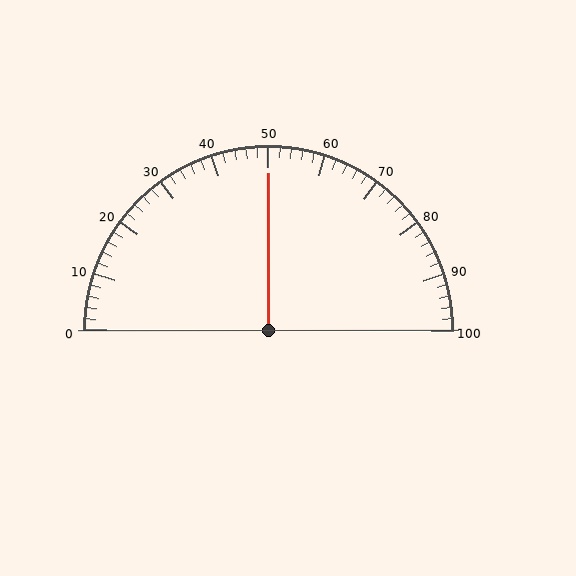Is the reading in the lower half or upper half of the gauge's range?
The reading is in the upper half of the range (0 to 100).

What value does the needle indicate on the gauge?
The needle indicates approximately 50.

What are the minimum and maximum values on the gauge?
The gauge ranges from 0 to 100.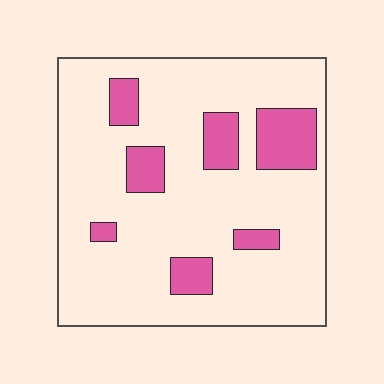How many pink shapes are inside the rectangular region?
7.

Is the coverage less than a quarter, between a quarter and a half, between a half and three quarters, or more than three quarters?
Less than a quarter.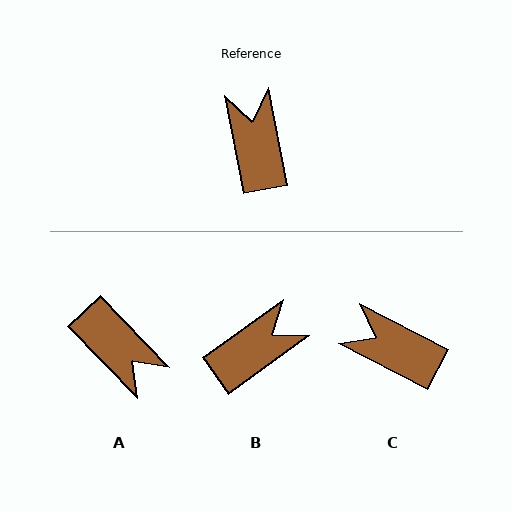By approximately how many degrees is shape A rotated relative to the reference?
Approximately 147 degrees clockwise.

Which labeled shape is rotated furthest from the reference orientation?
A, about 147 degrees away.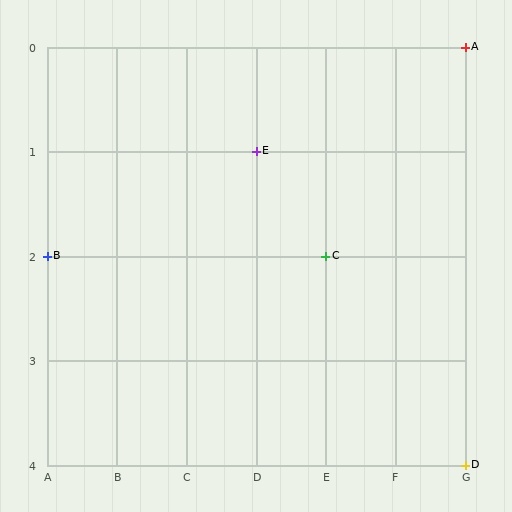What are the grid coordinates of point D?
Point D is at grid coordinates (G, 4).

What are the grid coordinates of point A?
Point A is at grid coordinates (G, 0).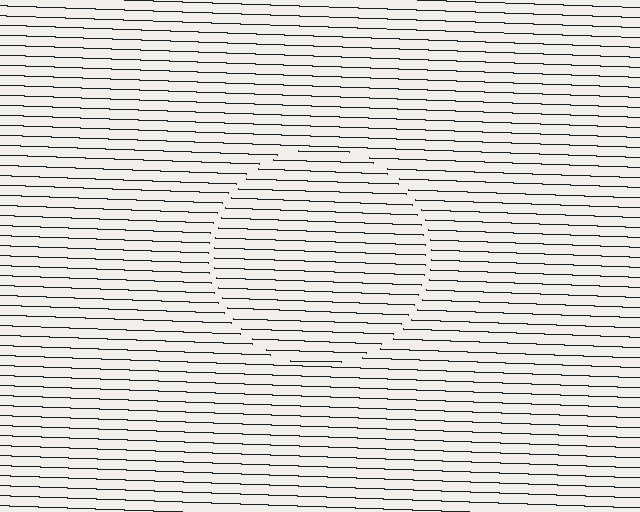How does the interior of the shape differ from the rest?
The interior of the shape contains the same grating, shifted by half a period — the contour is defined by the phase discontinuity where line-ends from the inner and outer gratings abut.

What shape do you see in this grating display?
An illusory circle. The interior of the shape contains the same grating, shifted by half a period — the contour is defined by the phase discontinuity where line-ends from the inner and outer gratings abut.